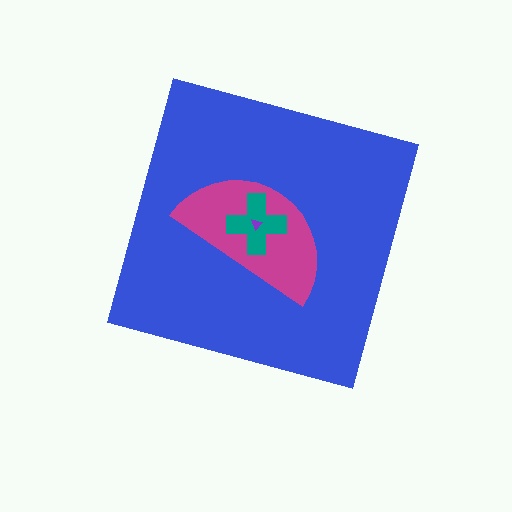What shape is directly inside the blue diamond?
The magenta semicircle.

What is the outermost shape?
The blue diamond.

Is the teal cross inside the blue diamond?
Yes.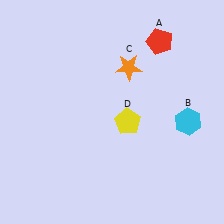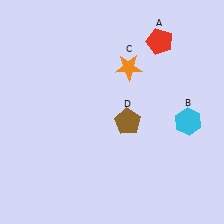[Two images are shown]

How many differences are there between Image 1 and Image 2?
There is 1 difference between the two images.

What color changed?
The pentagon (D) changed from yellow in Image 1 to brown in Image 2.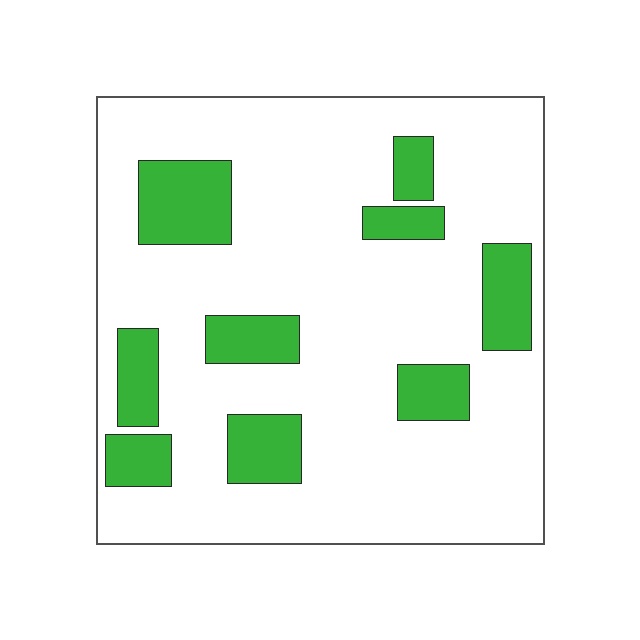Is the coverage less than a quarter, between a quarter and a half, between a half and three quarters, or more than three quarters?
Less than a quarter.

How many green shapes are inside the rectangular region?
9.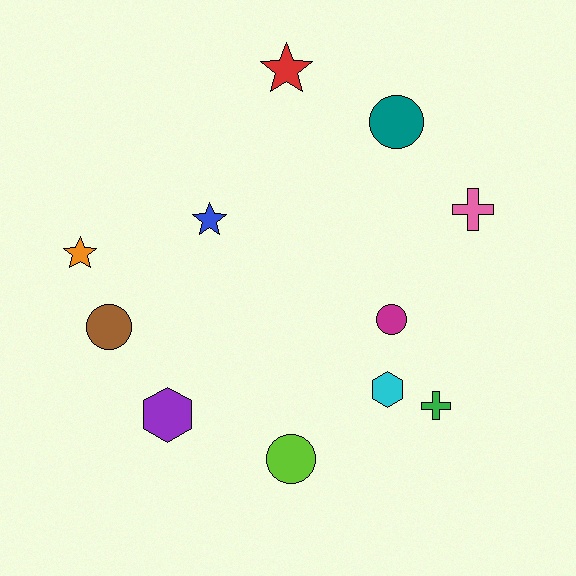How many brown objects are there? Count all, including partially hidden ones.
There is 1 brown object.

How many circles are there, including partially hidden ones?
There are 4 circles.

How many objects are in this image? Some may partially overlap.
There are 11 objects.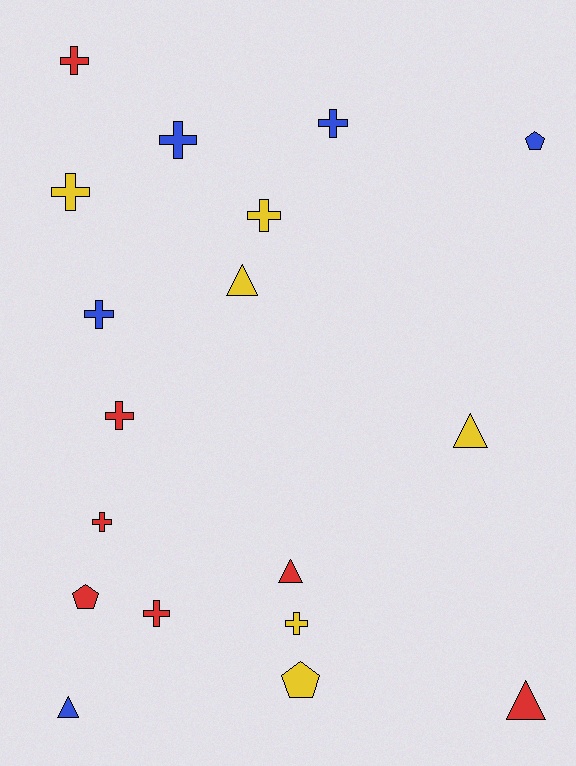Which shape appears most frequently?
Cross, with 10 objects.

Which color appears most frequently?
Red, with 7 objects.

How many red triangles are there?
There are 2 red triangles.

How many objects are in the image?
There are 18 objects.